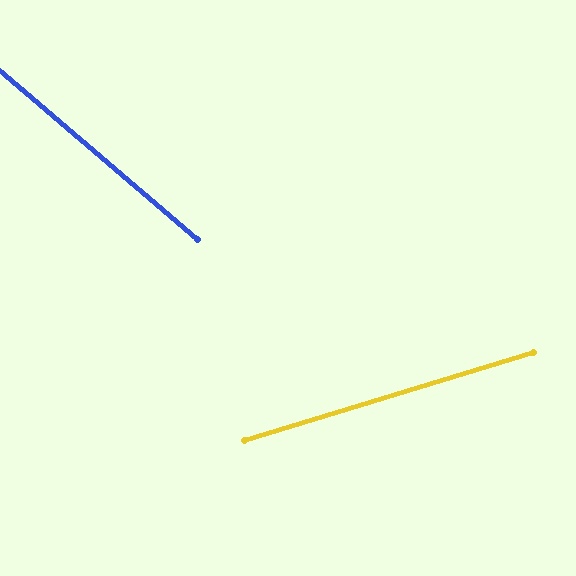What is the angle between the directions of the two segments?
Approximately 57 degrees.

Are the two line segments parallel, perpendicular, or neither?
Neither parallel nor perpendicular — they differ by about 57°.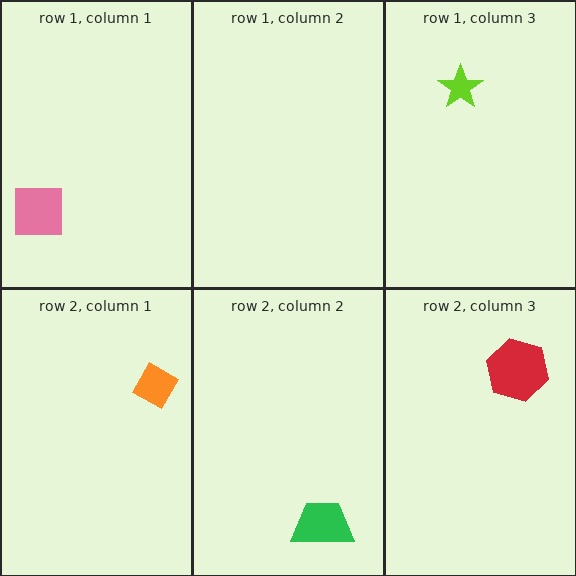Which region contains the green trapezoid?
The row 2, column 2 region.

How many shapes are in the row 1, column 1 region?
1.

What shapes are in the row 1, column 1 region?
The pink square.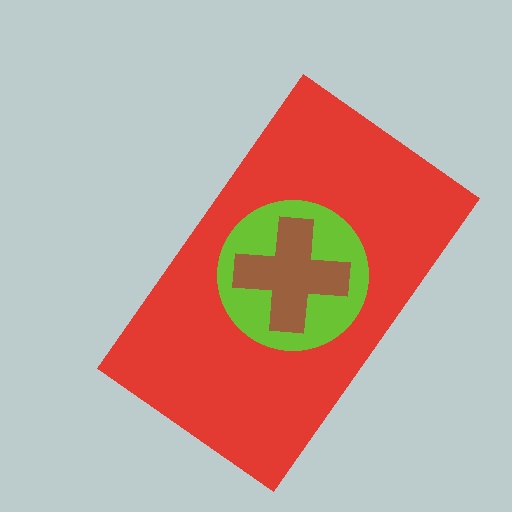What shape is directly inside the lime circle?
The brown cross.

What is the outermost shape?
The red rectangle.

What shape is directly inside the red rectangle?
The lime circle.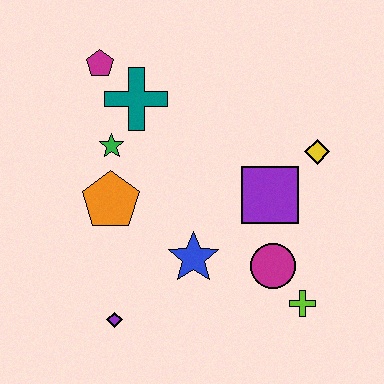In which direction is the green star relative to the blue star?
The green star is above the blue star.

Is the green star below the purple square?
No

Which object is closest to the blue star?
The magenta circle is closest to the blue star.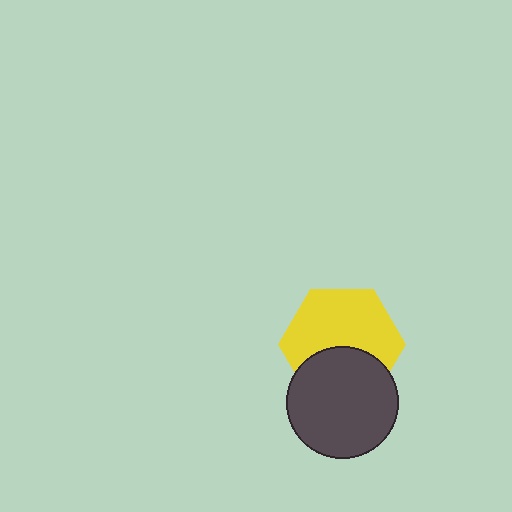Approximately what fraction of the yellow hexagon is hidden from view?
Roughly 37% of the yellow hexagon is hidden behind the dark gray circle.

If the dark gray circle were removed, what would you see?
You would see the complete yellow hexagon.